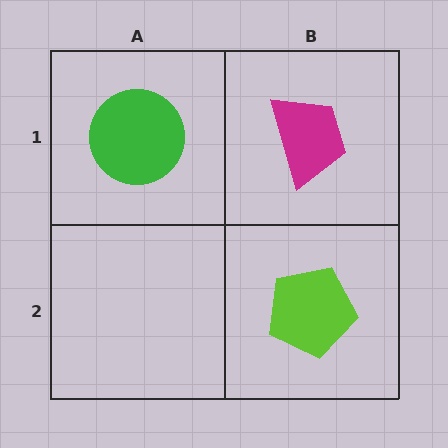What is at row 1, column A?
A green circle.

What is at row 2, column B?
A lime pentagon.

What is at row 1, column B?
A magenta trapezoid.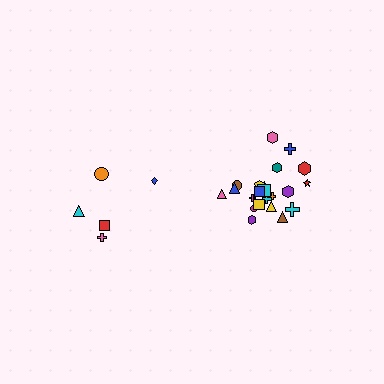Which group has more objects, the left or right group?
The right group.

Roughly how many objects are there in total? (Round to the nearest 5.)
Roughly 25 objects in total.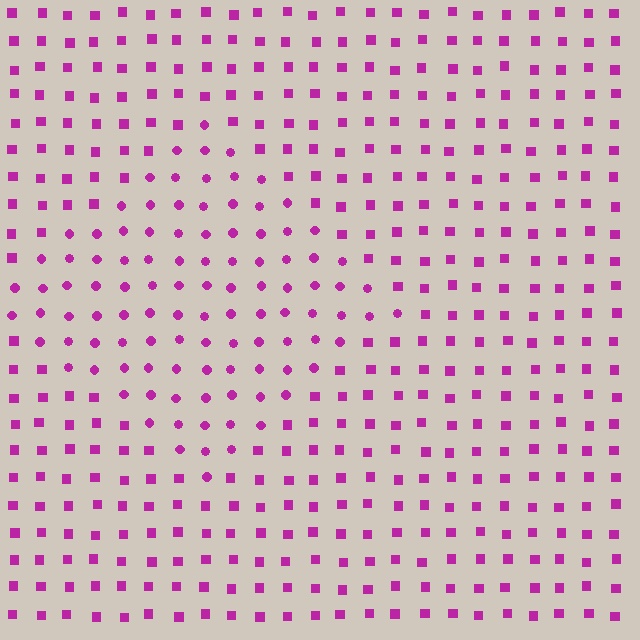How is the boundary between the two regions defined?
The boundary is defined by a change in element shape: circles inside vs. squares outside. All elements share the same color and spacing.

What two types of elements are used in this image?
The image uses circles inside the diamond region and squares outside it.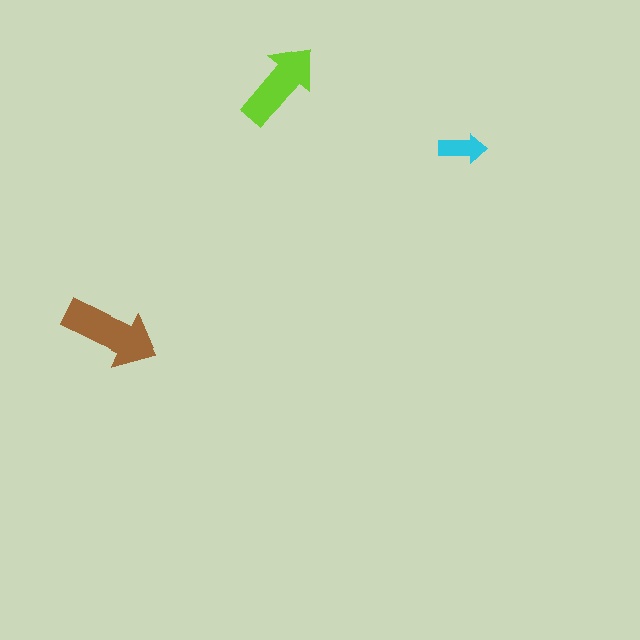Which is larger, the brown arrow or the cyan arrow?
The brown one.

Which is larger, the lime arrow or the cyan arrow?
The lime one.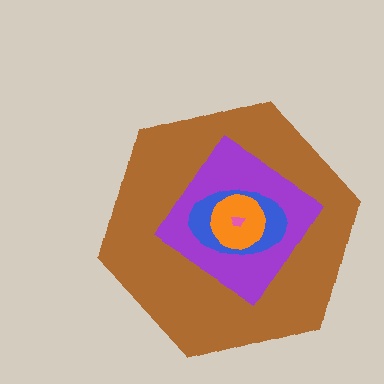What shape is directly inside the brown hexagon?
The purple diamond.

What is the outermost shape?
The brown hexagon.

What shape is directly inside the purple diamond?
The blue ellipse.